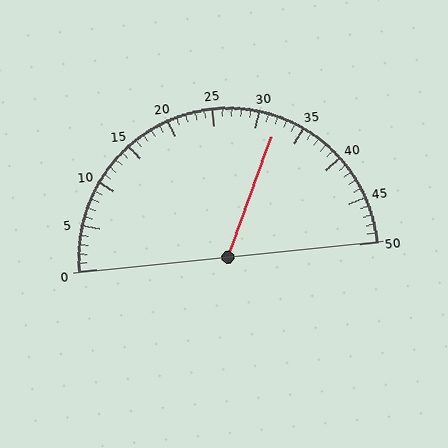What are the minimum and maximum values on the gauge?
The gauge ranges from 0 to 50.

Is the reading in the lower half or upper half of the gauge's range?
The reading is in the upper half of the range (0 to 50).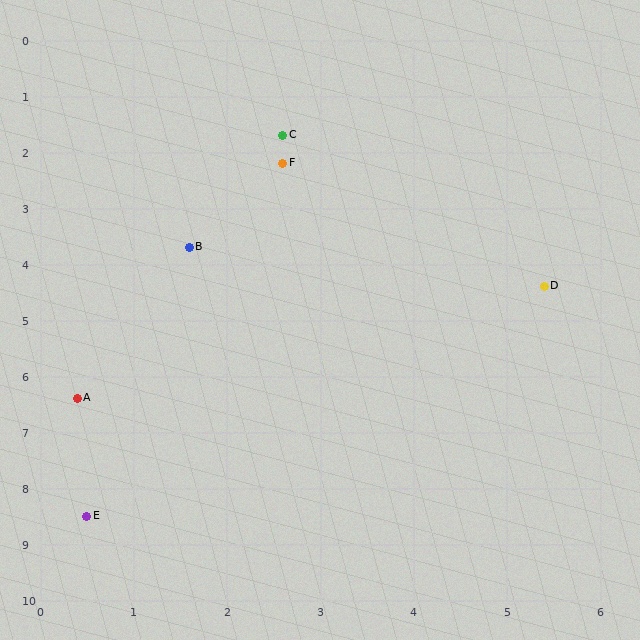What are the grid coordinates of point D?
Point D is at approximately (5.4, 4.4).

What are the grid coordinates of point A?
Point A is at approximately (0.4, 6.4).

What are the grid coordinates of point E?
Point E is at approximately (0.5, 8.5).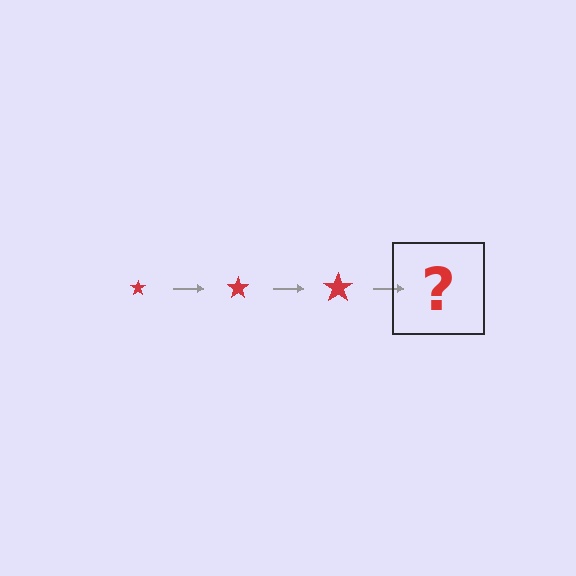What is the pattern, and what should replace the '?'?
The pattern is that the star gets progressively larger each step. The '?' should be a red star, larger than the previous one.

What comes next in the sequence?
The next element should be a red star, larger than the previous one.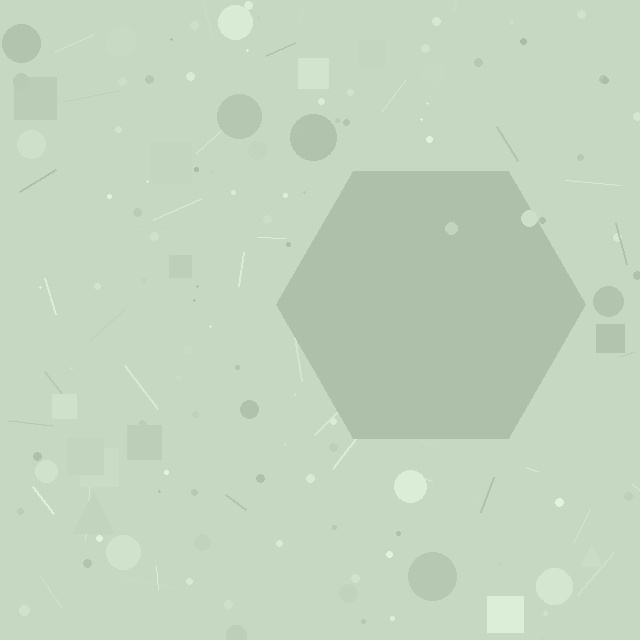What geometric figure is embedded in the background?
A hexagon is embedded in the background.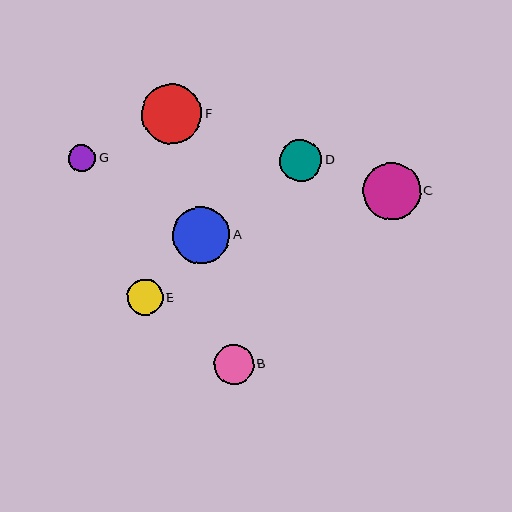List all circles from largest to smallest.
From largest to smallest: F, C, A, D, B, E, G.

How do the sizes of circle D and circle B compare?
Circle D and circle B are approximately the same size.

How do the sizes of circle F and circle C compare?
Circle F and circle C are approximately the same size.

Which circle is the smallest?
Circle G is the smallest with a size of approximately 27 pixels.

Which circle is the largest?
Circle F is the largest with a size of approximately 60 pixels.